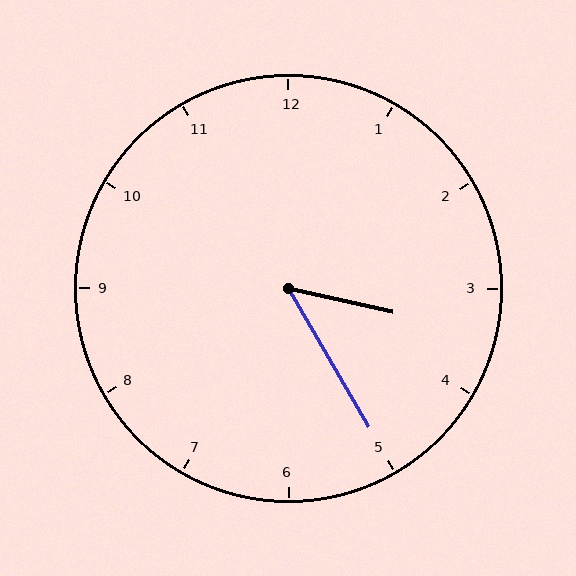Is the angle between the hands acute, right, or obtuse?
It is acute.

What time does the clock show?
3:25.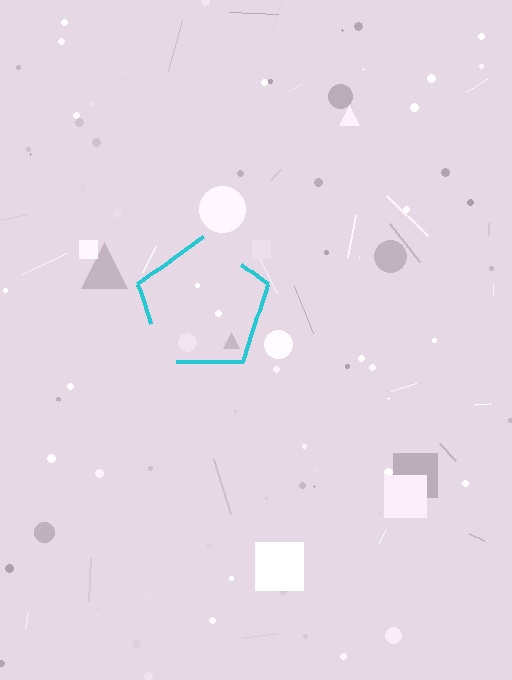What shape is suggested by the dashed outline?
The dashed outline suggests a pentagon.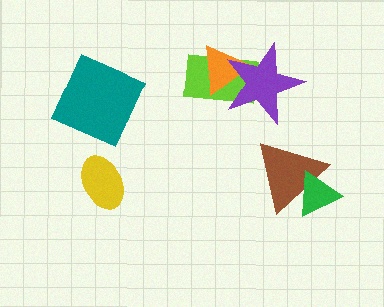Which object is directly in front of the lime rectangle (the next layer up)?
The orange triangle is directly in front of the lime rectangle.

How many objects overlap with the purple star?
2 objects overlap with the purple star.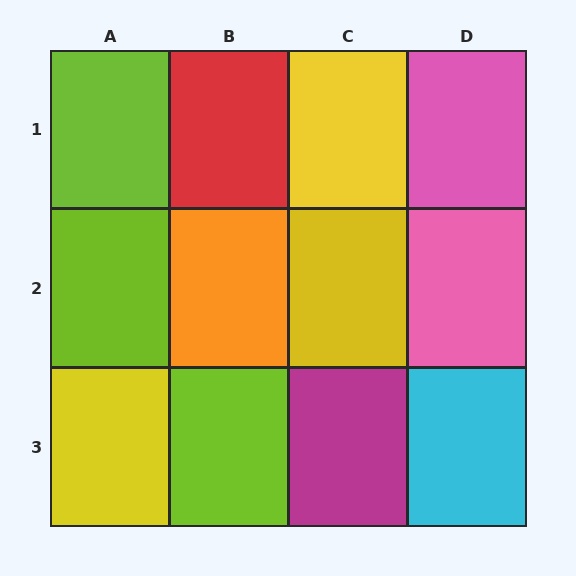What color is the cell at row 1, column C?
Yellow.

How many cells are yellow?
3 cells are yellow.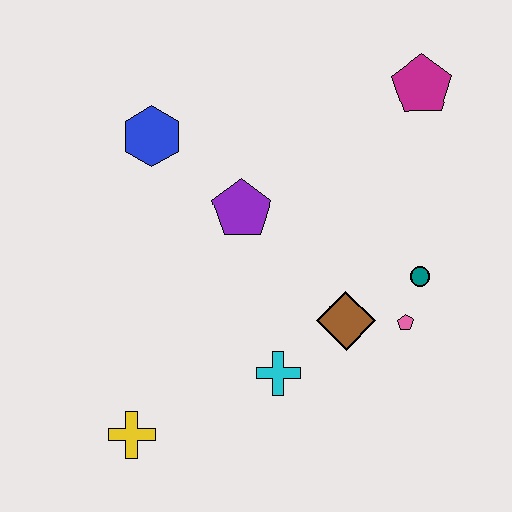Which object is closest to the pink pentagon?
The teal circle is closest to the pink pentagon.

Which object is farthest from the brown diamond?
The blue hexagon is farthest from the brown diamond.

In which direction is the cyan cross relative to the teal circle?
The cyan cross is to the left of the teal circle.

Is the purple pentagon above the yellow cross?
Yes